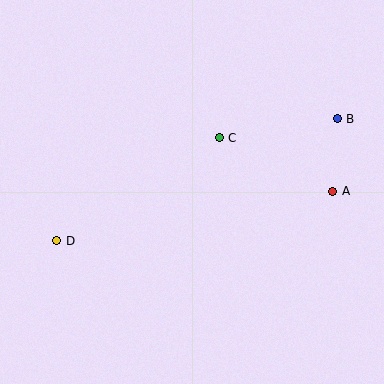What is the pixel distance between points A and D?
The distance between A and D is 280 pixels.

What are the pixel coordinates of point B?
Point B is at (337, 119).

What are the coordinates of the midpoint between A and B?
The midpoint between A and B is at (335, 155).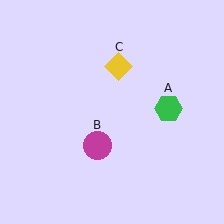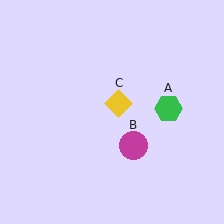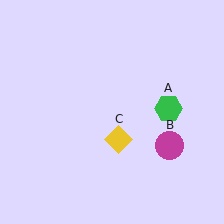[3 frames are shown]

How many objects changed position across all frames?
2 objects changed position: magenta circle (object B), yellow diamond (object C).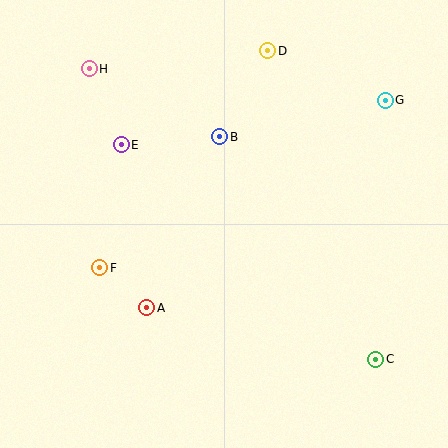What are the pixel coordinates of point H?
Point H is at (89, 69).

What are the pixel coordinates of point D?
Point D is at (268, 51).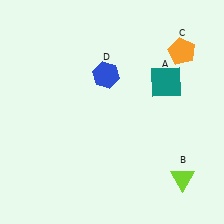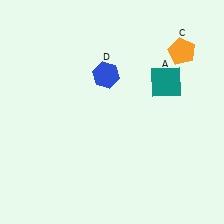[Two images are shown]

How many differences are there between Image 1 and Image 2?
There is 1 difference between the two images.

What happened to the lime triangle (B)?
The lime triangle (B) was removed in Image 2. It was in the bottom-right area of Image 1.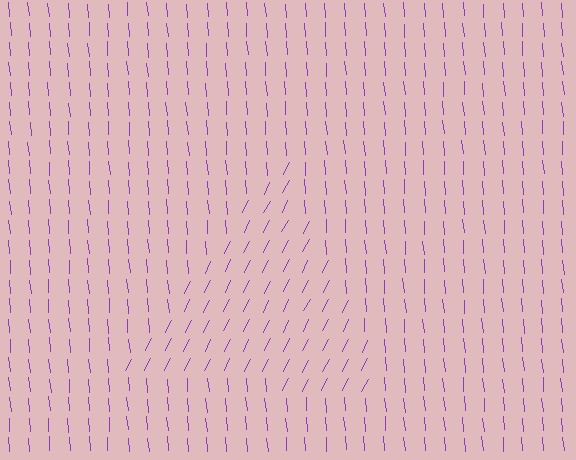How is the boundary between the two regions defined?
The boundary is defined purely by a change in line orientation (approximately 31 degrees difference). All lines are the same color and thickness.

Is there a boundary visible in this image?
Yes, there is a texture boundary formed by a change in line orientation.